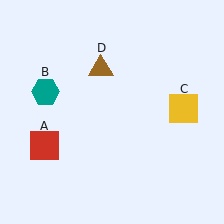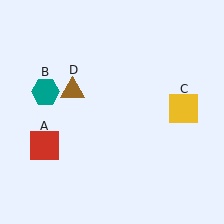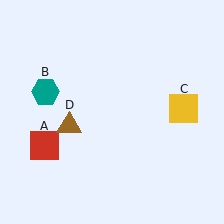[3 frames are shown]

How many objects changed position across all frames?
1 object changed position: brown triangle (object D).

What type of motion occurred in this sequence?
The brown triangle (object D) rotated counterclockwise around the center of the scene.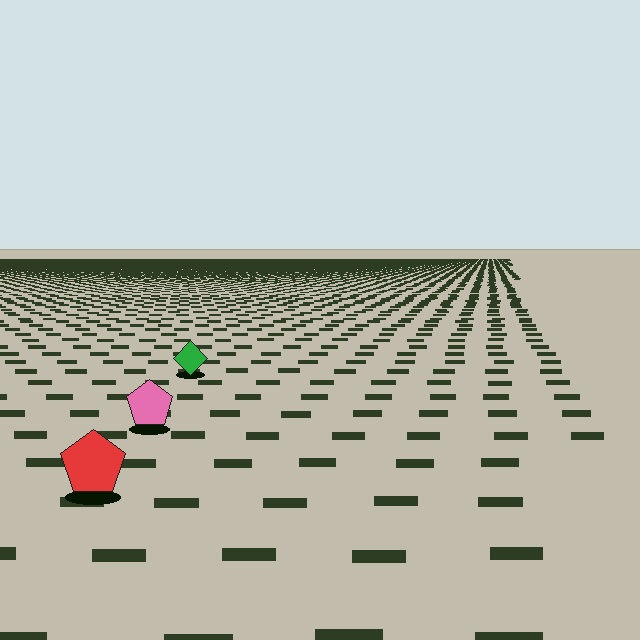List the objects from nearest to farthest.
From nearest to farthest: the red pentagon, the pink pentagon, the green diamond.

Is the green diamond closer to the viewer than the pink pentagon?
No. The pink pentagon is closer — you can tell from the texture gradient: the ground texture is coarser near it.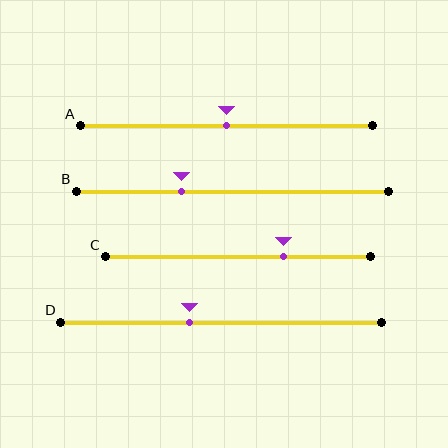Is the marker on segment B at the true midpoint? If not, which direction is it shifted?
No, the marker on segment B is shifted to the left by about 16% of the segment length.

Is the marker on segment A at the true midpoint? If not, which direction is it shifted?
Yes, the marker on segment A is at the true midpoint.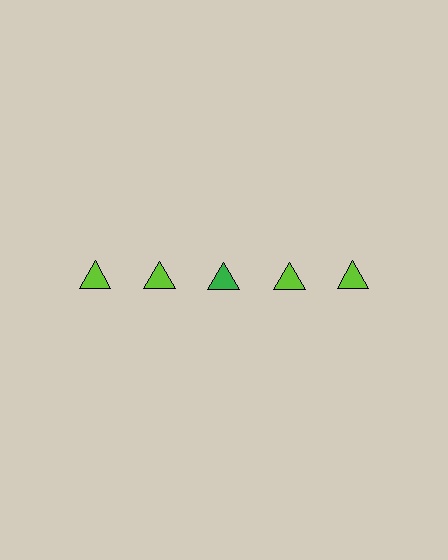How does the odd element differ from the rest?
It has a different color: green instead of lime.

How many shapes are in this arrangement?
There are 5 shapes arranged in a grid pattern.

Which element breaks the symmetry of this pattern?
The green triangle in the top row, center column breaks the symmetry. All other shapes are lime triangles.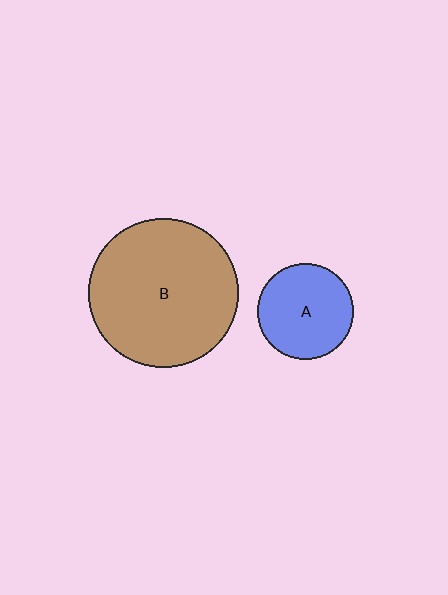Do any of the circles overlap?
No, none of the circles overlap.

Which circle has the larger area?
Circle B (brown).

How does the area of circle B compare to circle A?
Approximately 2.4 times.